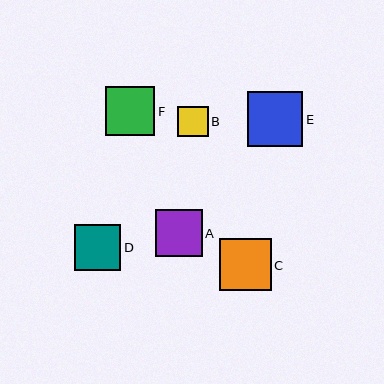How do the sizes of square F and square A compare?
Square F and square A are approximately the same size.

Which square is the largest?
Square E is the largest with a size of approximately 55 pixels.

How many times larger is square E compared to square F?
Square E is approximately 1.1 times the size of square F.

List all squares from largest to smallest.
From largest to smallest: E, C, F, A, D, B.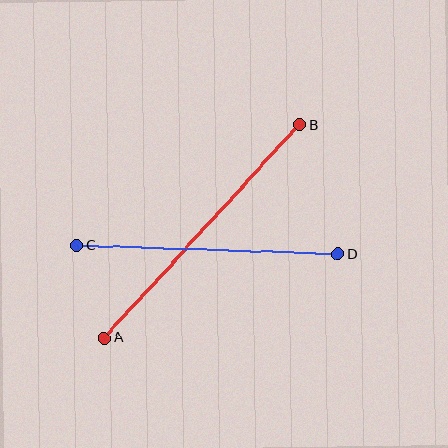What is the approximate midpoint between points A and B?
The midpoint is at approximately (202, 231) pixels.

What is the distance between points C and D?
The distance is approximately 261 pixels.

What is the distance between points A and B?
The distance is approximately 289 pixels.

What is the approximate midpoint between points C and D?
The midpoint is at approximately (208, 250) pixels.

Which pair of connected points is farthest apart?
Points A and B are farthest apart.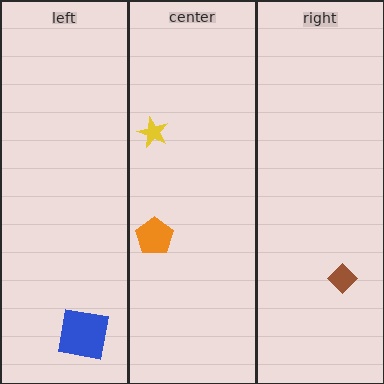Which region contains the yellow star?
The center region.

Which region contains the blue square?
The left region.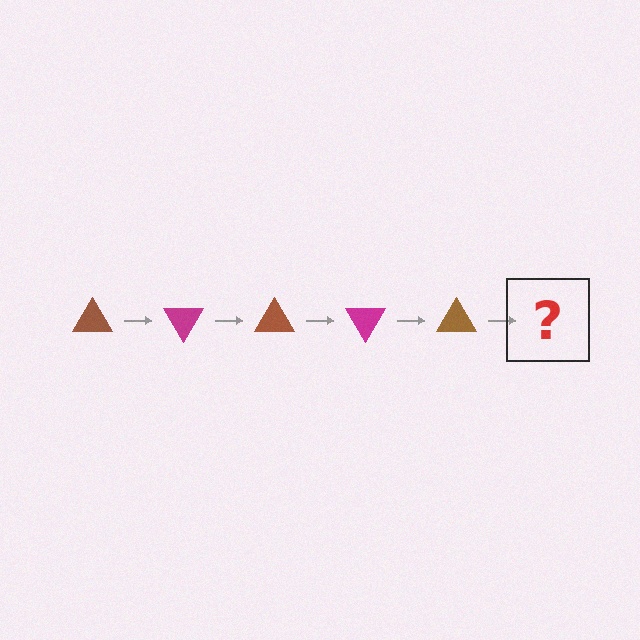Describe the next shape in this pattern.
It should be a magenta triangle, rotated 300 degrees from the start.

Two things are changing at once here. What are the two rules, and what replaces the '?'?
The two rules are that it rotates 60 degrees each step and the color cycles through brown and magenta. The '?' should be a magenta triangle, rotated 300 degrees from the start.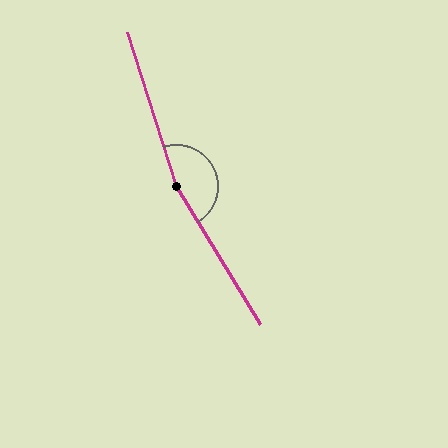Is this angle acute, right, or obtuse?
It is obtuse.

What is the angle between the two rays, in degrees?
Approximately 166 degrees.